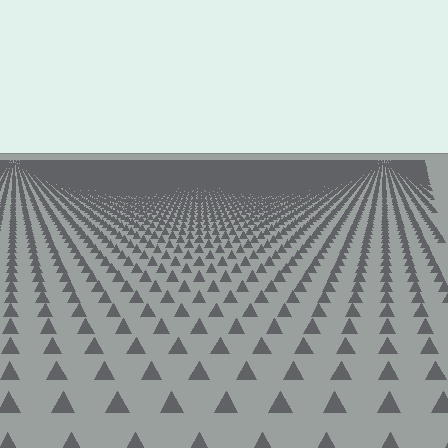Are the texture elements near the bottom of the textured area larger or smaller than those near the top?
Larger. Near the bottom, elements are closer to the viewer and appear at a bigger on-screen size.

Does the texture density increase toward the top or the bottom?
Density increases toward the top.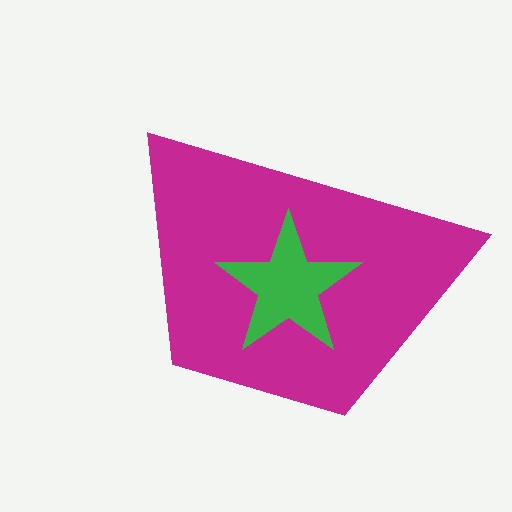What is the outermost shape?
The magenta trapezoid.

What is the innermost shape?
The green star.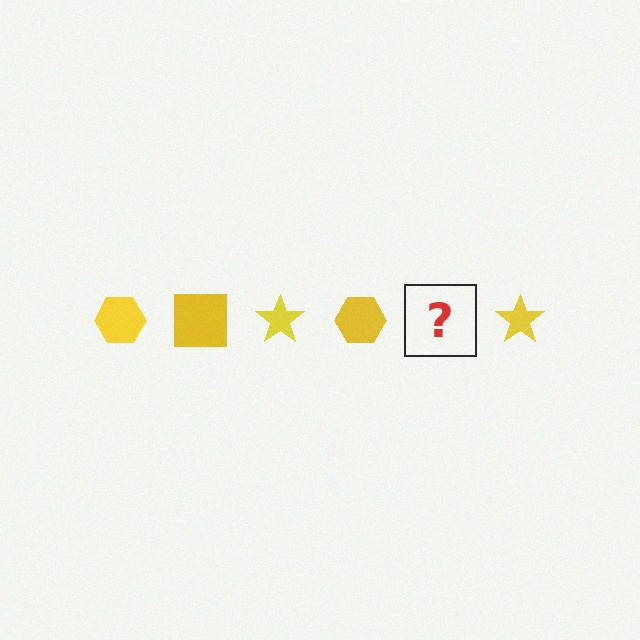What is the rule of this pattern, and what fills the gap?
The rule is that the pattern cycles through hexagon, square, star shapes in yellow. The gap should be filled with a yellow square.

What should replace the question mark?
The question mark should be replaced with a yellow square.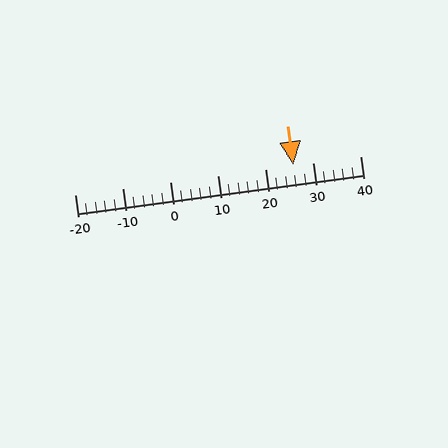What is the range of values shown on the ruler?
The ruler shows values from -20 to 40.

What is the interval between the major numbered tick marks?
The major tick marks are spaced 10 units apart.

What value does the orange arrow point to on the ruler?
The orange arrow points to approximately 26.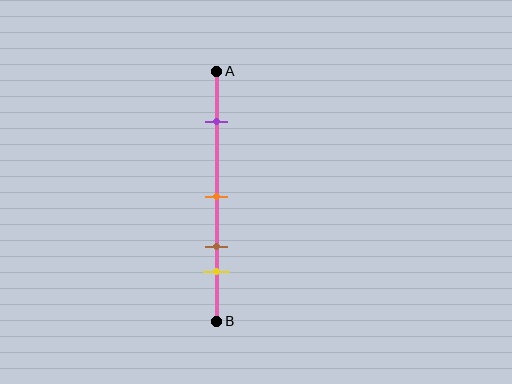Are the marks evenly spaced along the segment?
No, the marks are not evenly spaced.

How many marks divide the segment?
There are 4 marks dividing the segment.